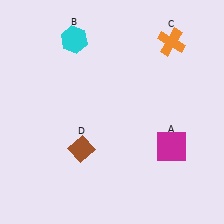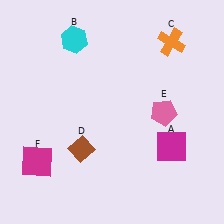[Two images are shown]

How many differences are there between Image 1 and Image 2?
There are 2 differences between the two images.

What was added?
A pink pentagon (E), a magenta square (F) were added in Image 2.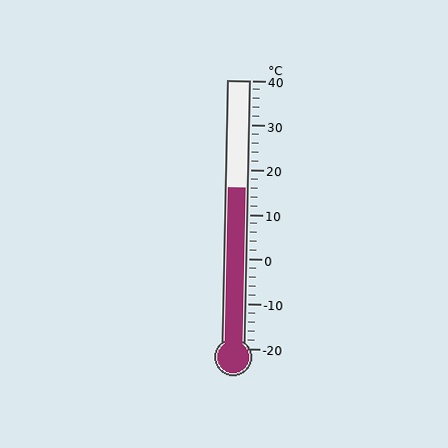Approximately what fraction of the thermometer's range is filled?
The thermometer is filled to approximately 60% of its range.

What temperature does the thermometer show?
The thermometer shows approximately 16°C.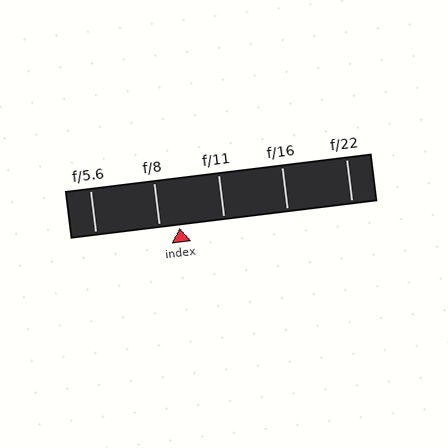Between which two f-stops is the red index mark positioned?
The index mark is between f/8 and f/11.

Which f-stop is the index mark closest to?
The index mark is closest to f/8.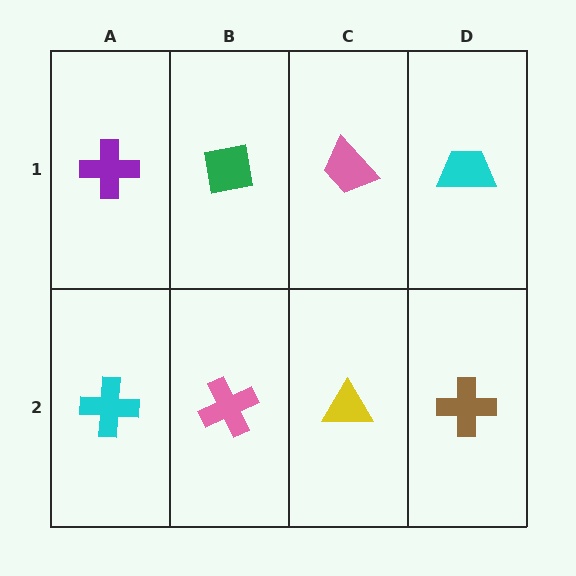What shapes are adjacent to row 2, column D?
A cyan trapezoid (row 1, column D), a yellow triangle (row 2, column C).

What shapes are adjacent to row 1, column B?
A pink cross (row 2, column B), a purple cross (row 1, column A), a pink trapezoid (row 1, column C).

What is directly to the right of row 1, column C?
A cyan trapezoid.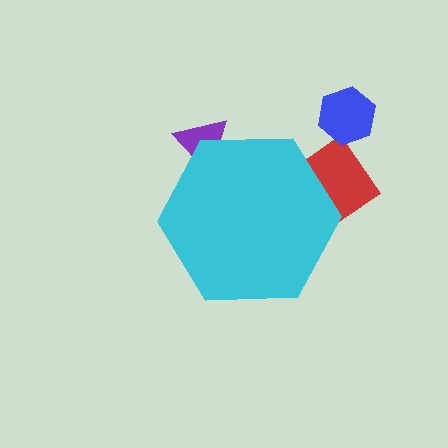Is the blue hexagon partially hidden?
No, the blue hexagon is fully visible.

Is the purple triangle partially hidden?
Yes, the purple triangle is partially hidden behind the cyan hexagon.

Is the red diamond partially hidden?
Yes, the red diamond is partially hidden behind the cyan hexagon.